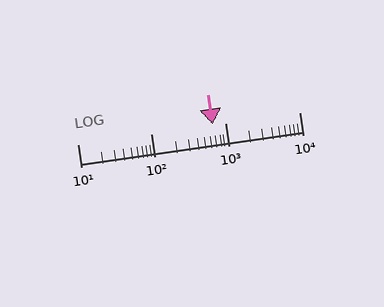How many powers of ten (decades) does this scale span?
The scale spans 3 decades, from 10 to 10000.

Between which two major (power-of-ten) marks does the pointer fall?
The pointer is between 100 and 1000.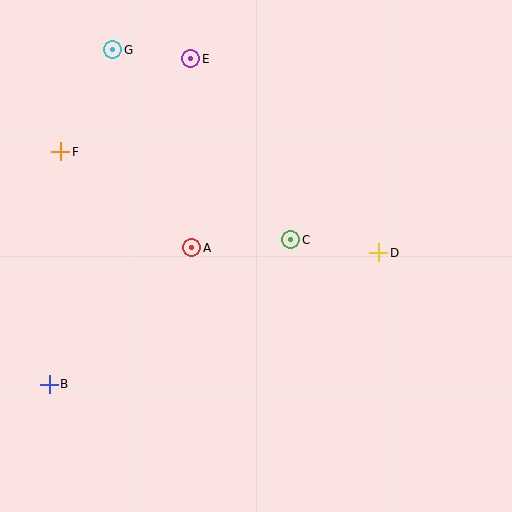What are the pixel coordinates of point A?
Point A is at (192, 248).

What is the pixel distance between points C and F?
The distance between C and F is 246 pixels.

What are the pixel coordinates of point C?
Point C is at (291, 240).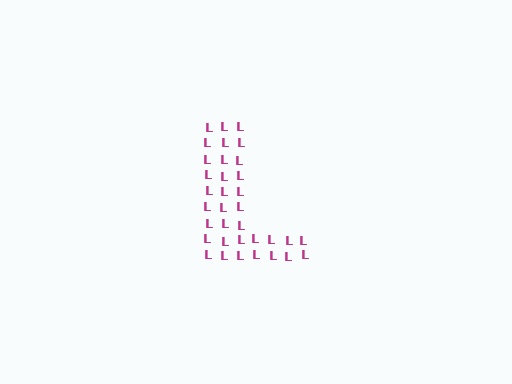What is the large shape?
The large shape is the letter L.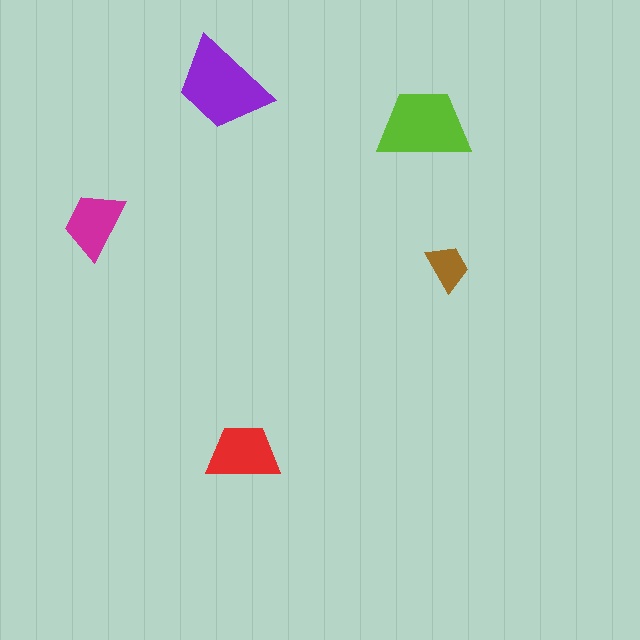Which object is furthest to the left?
The magenta trapezoid is leftmost.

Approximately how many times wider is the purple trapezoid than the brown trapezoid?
About 2 times wider.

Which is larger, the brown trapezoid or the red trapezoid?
The red one.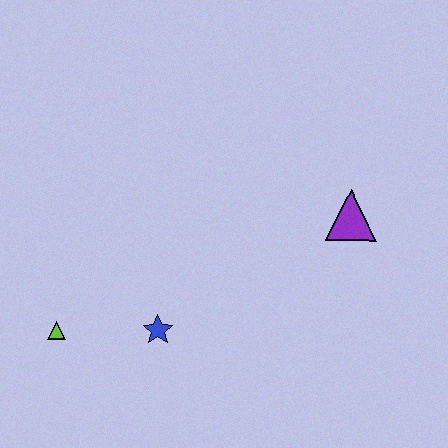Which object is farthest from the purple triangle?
The lime triangle is farthest from the purple triangle.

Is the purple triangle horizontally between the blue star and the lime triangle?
No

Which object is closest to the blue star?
The lime triangle is closest to the blue star.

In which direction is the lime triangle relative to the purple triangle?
The lime triangle is to the left of the purple triangle.